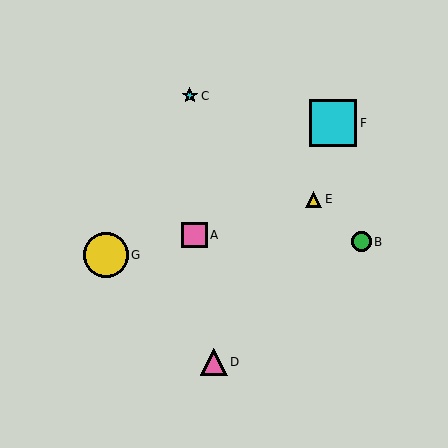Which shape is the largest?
The cyan square (labeled F) is the largest.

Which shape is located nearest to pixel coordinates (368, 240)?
The green circle (labeled B) at (361, 242) is nearest to that location.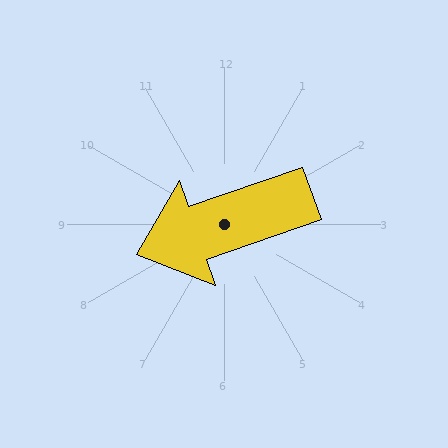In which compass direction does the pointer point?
West.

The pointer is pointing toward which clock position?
Roughly 8 o'clock.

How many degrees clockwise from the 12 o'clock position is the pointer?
Approximately 251 degrees.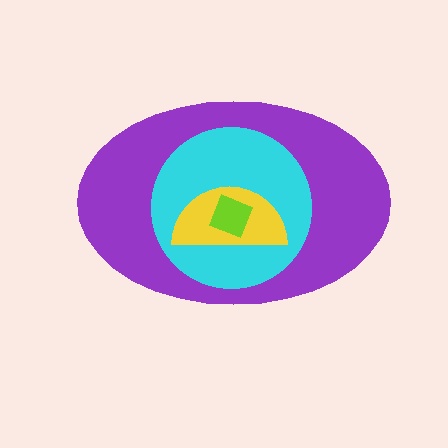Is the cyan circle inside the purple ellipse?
Yes.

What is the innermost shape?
The lime diamond.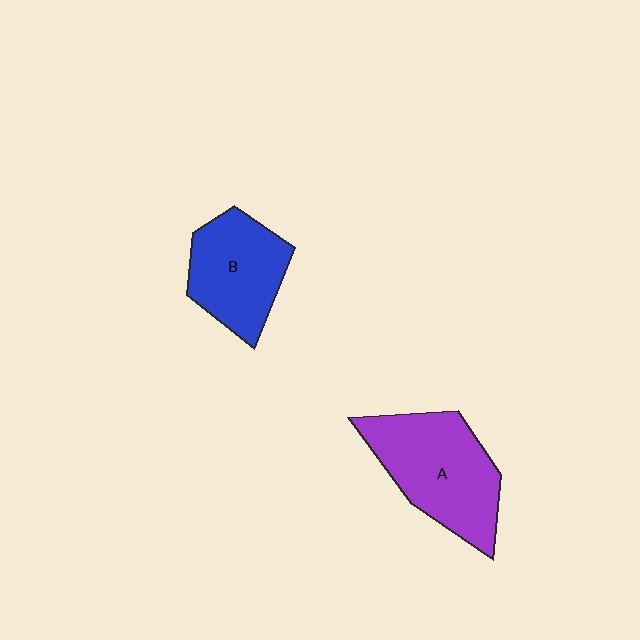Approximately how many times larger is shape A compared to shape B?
Approximately 1.3 times.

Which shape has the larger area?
Shape A (purple).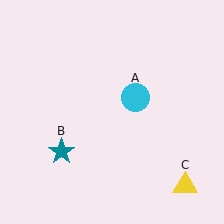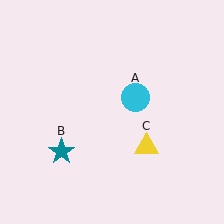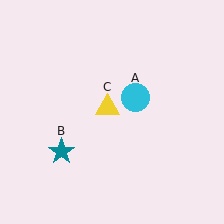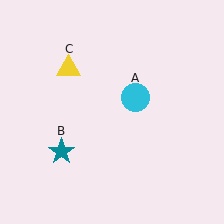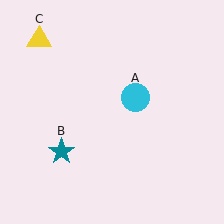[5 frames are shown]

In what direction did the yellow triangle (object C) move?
The yellow triangle (object C) moved up and to the left.